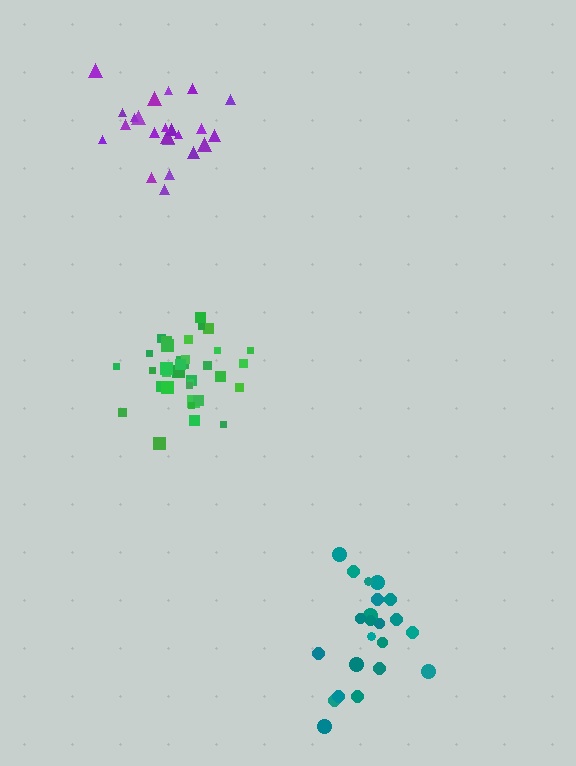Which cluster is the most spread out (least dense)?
Teal.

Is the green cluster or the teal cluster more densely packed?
Green.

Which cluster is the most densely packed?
Green.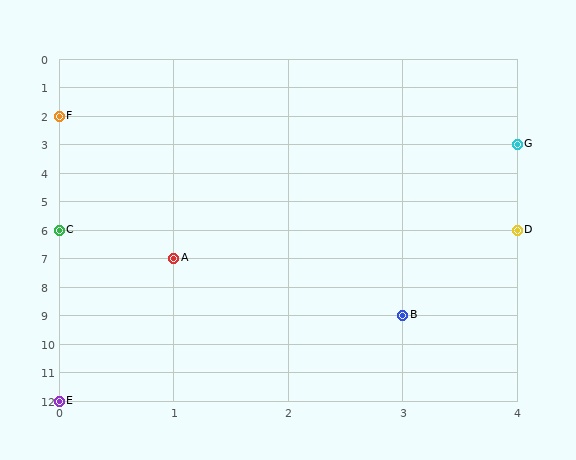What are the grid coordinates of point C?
Point C is at grid coordinates (0, 6).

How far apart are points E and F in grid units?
Points E and F are 10 rows apart.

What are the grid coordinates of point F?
Point F is at grid coordinates (0, 2).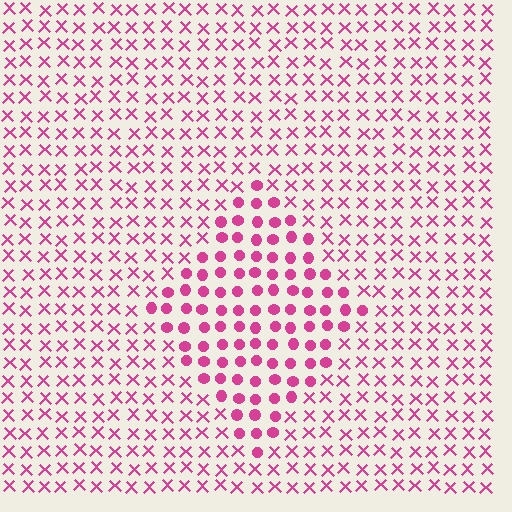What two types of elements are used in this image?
The image uses circles inside the diamond region and X marks outside it.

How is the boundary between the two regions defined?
The boundary is defined by a change in element shape: circles inside vs. X marks outside. All elements share the same color and spacing.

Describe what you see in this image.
The image is filled with small magenta elements arranged in a uniform grid. A diamond-shaped region contains circles, while the surrounding area contains X marks. The boundary is defined purely by the change in element shape.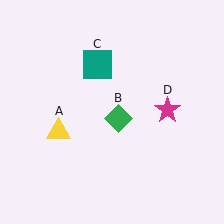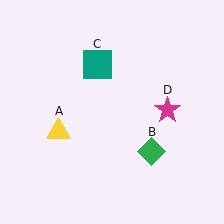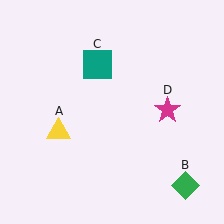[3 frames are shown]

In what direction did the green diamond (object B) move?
The green diamond (object B) moved down and to the right.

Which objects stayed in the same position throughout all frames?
Yellow triangle (object A) and teal square (object C) and magenta star (object D) remained stationary.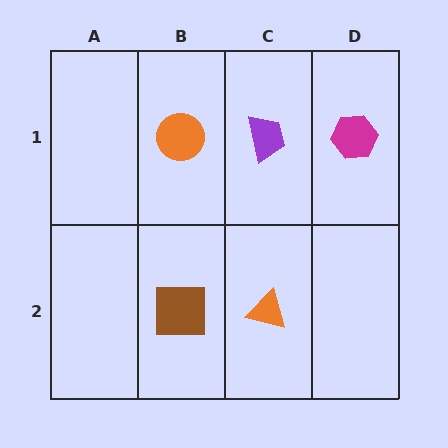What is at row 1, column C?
A purple trapezoid.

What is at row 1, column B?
An orange circle.